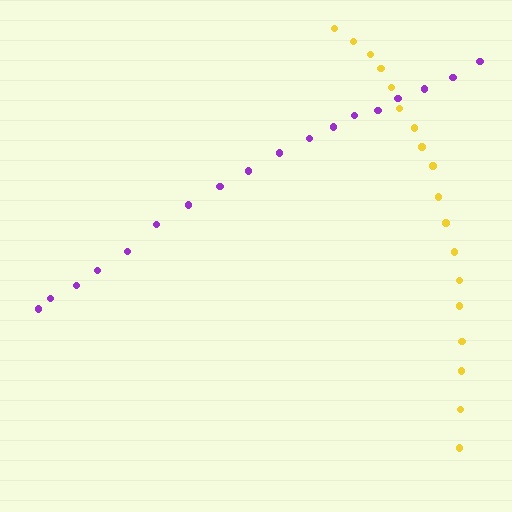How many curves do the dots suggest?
There are 2 distinct paths.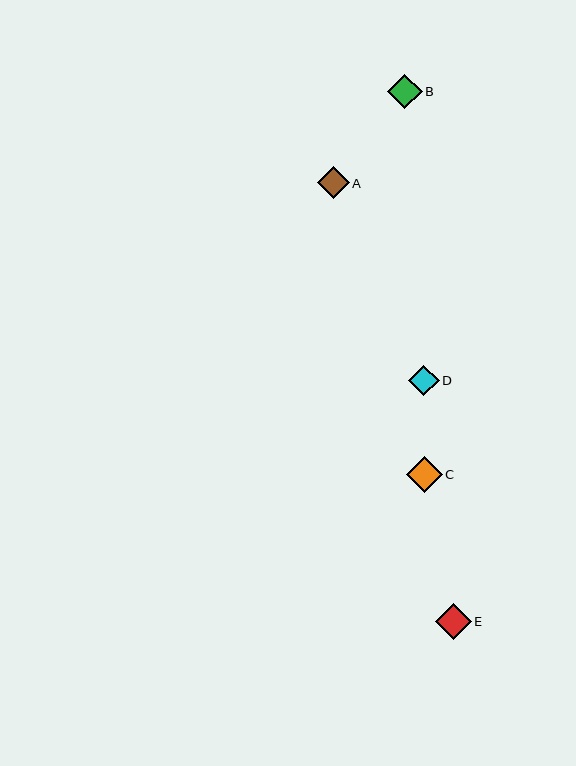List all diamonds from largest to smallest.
From largest to smallest: E, C, B, A, D.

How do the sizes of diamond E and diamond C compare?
Diamond E and diamond C are approximately the same size.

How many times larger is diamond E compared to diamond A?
Diamond E is approximately 1.2 times the size of diamond A.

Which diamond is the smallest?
Diamond D is the smallest with a size of approximately 31 pixels.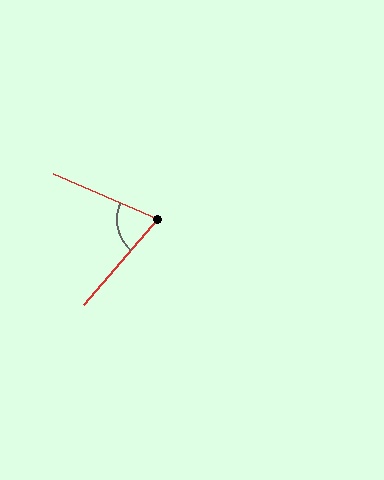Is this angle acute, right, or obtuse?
It is acute.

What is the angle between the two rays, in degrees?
Approximately 73 degrees.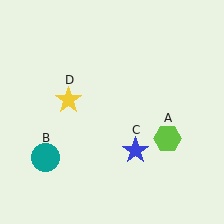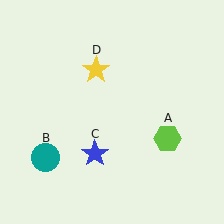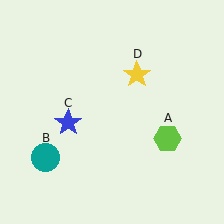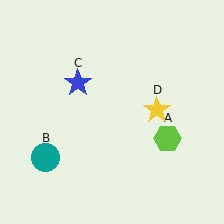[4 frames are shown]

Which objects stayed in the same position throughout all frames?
Lime hexagon (object A) and teal circle (object B) remained stationary.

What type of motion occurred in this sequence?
The blue star (object C), yellow star (object D) rotated clockwise around the center of the scene.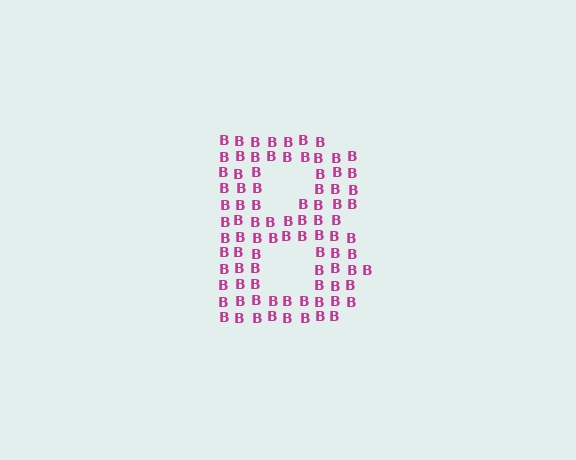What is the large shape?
The large shape is the letter B.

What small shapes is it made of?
It is made of small letter B's.